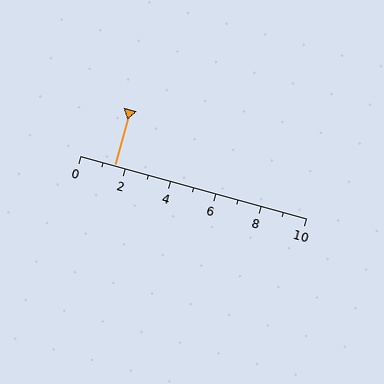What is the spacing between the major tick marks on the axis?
The major ticks are spaced 2 apart.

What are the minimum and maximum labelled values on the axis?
The axis runs from 0 to 10.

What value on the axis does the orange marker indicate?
The marker indicates approximately 1.5.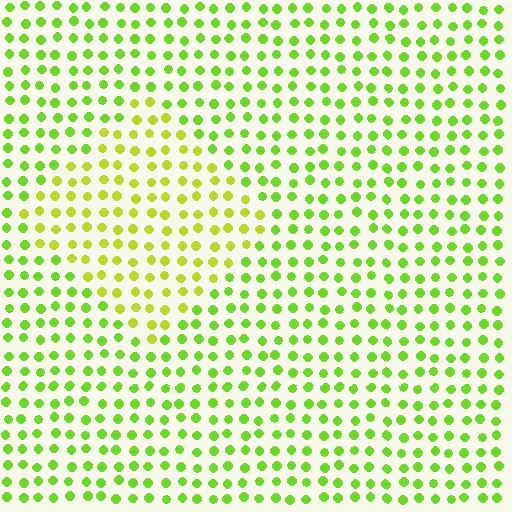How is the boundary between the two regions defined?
The boundary is defined purely by a slight shift in hue (about 27 degrees). Spacing, size, and orientation are identical on both sides.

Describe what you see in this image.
The image is filled with small lime elements in a uniform arrangement. A diamond-shaped region is visible where the elements are tinted to a slightly different hue, forming a subtle color boundary.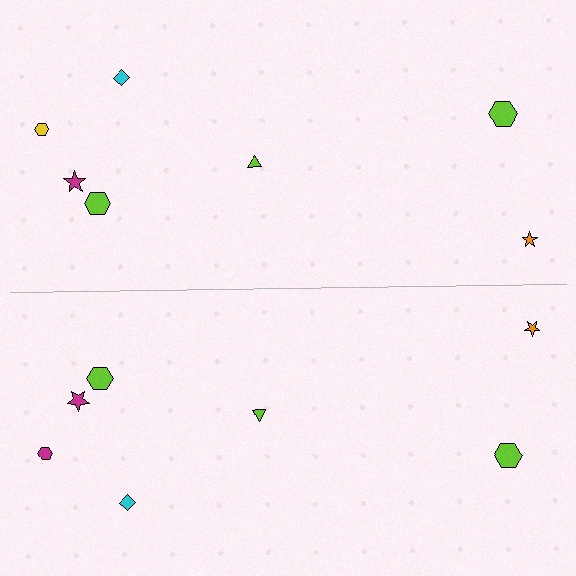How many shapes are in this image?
There are 14 shapes in this image.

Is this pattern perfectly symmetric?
No, the pattern is not perfectly symmetric. The magenta hexagon on the bottom side breaks the symmetry — its mirror counterpart is yellow.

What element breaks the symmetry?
The magenta hexagon on the bottom side breaks the symmetry — its mirror counterpart is yellow.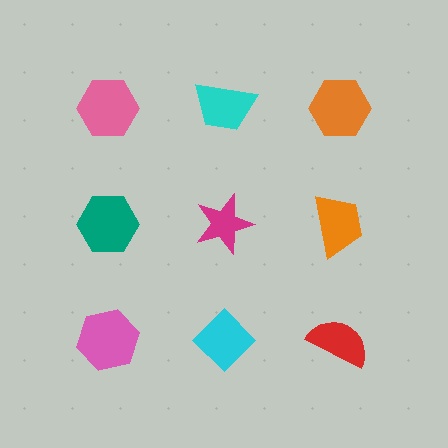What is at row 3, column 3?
A red semicircle.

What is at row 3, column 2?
A cyan diamond.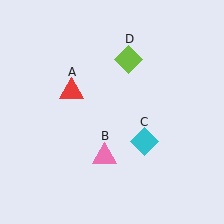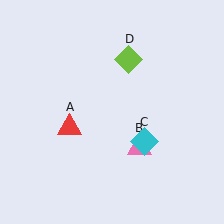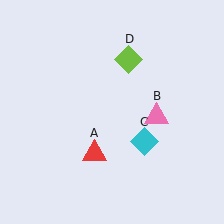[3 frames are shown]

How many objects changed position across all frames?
2 objects changed position: red triangle (object A), pink triangle (object B).